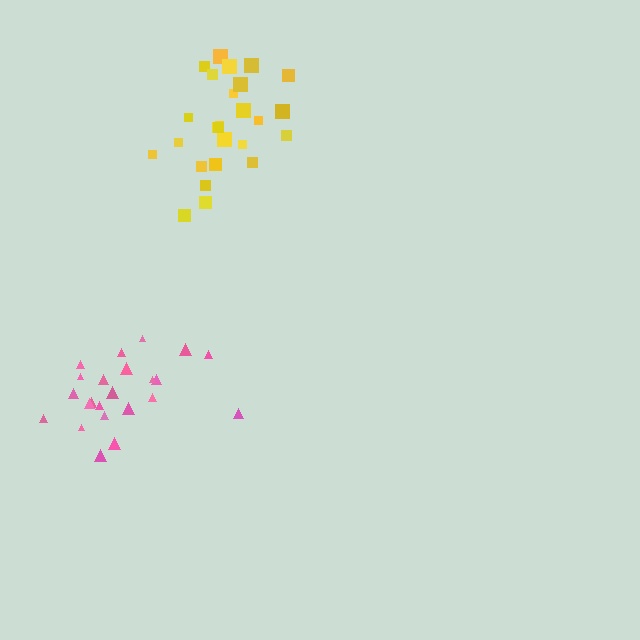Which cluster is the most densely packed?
Yellow.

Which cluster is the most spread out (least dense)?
Pink.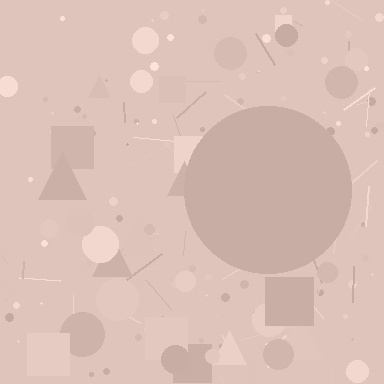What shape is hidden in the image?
A circle is hidden in the image.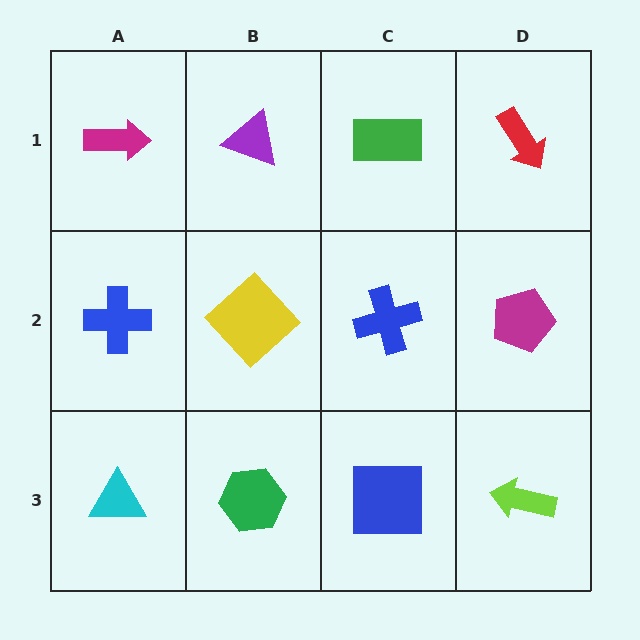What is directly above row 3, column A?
A blue cross.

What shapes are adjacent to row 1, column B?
A yellow diamond (row 2, column B), a magenta arrow (row 1, column A), a green rectangle (row 1, column C).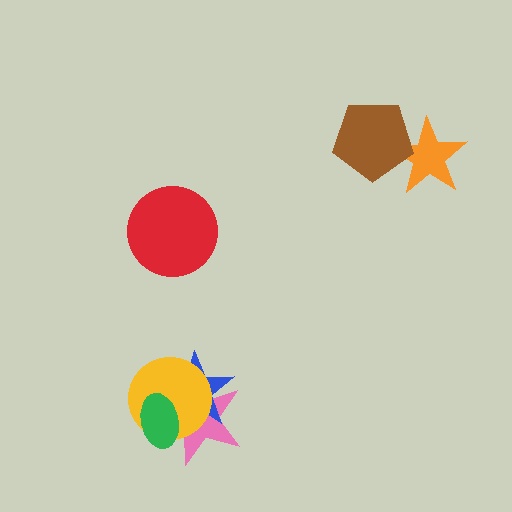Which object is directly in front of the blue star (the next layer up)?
The yellow circle is directly in front of the blue star.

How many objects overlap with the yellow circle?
3 objects overlap with the yellow circle.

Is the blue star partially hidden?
Yes, it is partially covered by another shape.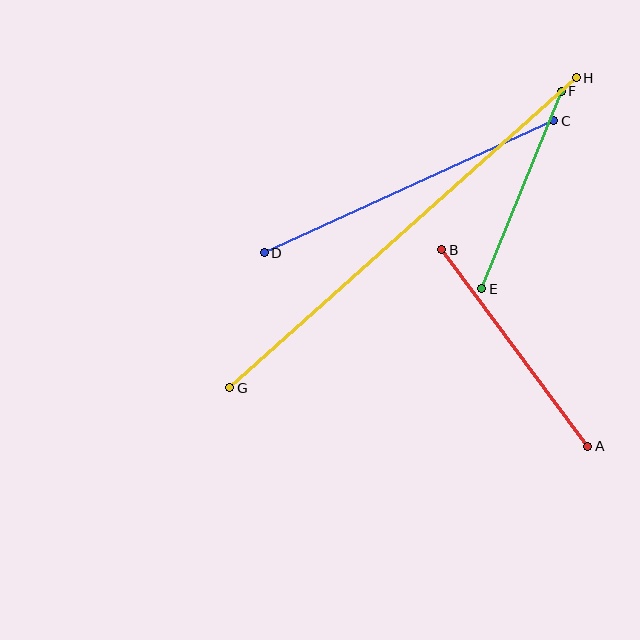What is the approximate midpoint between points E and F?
The midpoint is at approximately (522, 190) pixels.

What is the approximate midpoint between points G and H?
The midpoint is at approximately (403, 233) pixels.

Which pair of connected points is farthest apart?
Points G and H are farthest apart.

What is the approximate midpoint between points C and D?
The midpoint is at approximately (409, 187) pixels.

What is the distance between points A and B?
The distance is approximately 245 pixels.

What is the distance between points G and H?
The distance is approximately 465 pixels.